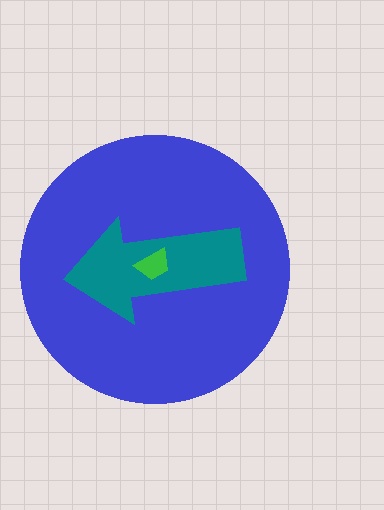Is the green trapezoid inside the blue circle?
Yes.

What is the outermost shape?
The blue circle.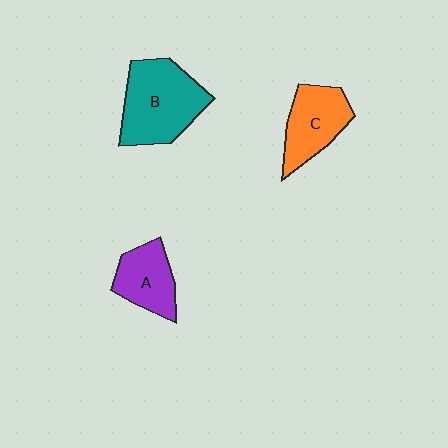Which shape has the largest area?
Shape B (teal).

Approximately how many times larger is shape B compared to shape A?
Approximately 1.7 times.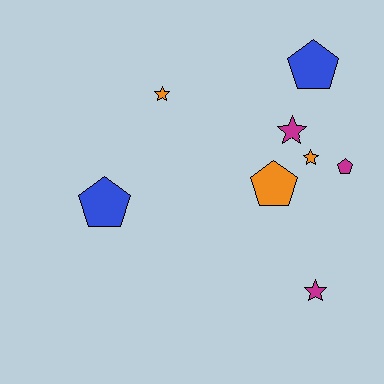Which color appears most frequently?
Magenta, with 3 objects.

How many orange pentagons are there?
There is 1 orange pentagon.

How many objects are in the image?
There are 8 objects.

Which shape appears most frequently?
Pentagon, with 4 objects.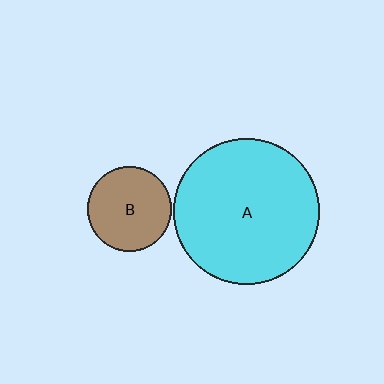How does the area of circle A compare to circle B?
Approximately 3.0 times.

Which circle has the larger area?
Circle A (cyan).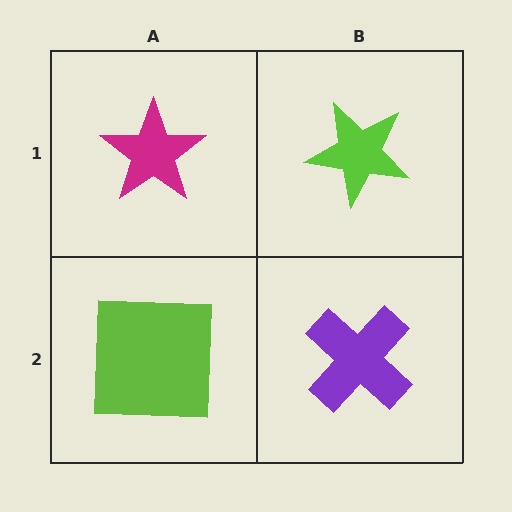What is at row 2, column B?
A purple cross.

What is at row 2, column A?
A lime square.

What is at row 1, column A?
A magenta star.